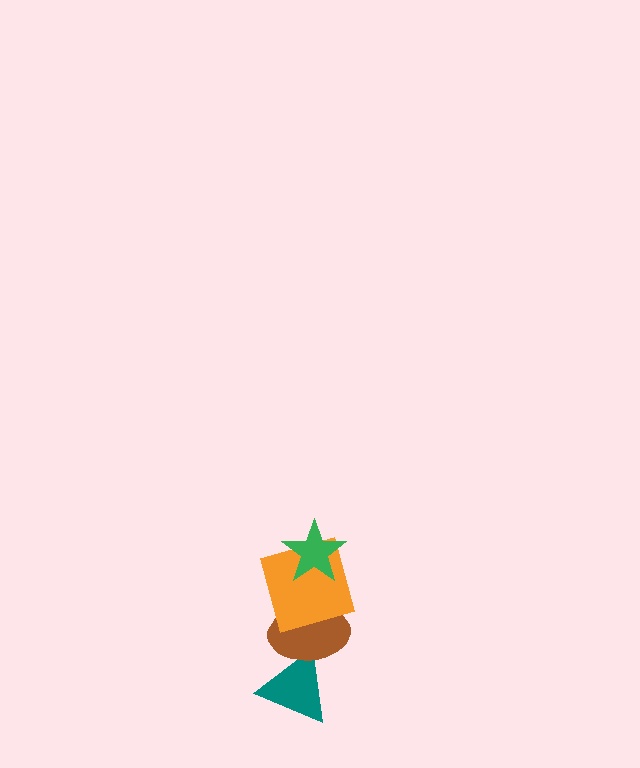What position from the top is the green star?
The green star is 1st from the top.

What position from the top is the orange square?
The orange square is 2nd from the top.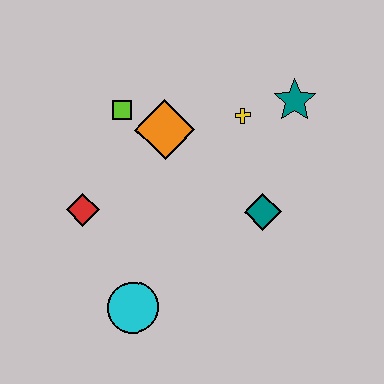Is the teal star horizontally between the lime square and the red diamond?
No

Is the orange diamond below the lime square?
Yes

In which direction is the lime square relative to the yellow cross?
The lime square is to the left of the yellow cross.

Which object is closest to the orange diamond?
The lime square is closest to the orange diamond.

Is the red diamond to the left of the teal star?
Yes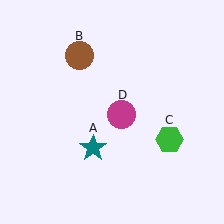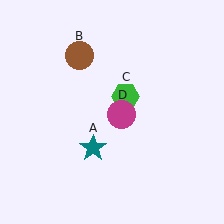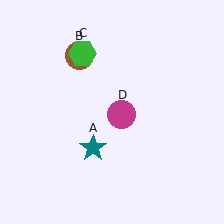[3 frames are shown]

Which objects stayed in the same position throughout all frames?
Teal star (object A) and brown circle (object B) and magenta circle (object D) remained stationary.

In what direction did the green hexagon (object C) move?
The green hexagon (object C) moved up and to the left.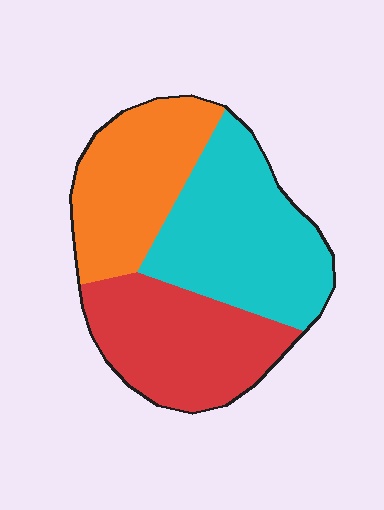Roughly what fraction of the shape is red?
Red takes up about one third (1/3) of the shape.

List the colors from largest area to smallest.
From largest to smallest: cyan, red, orange.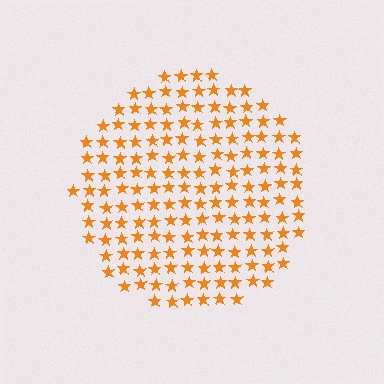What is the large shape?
The large shape is a circle.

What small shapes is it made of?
It is made of small stars.